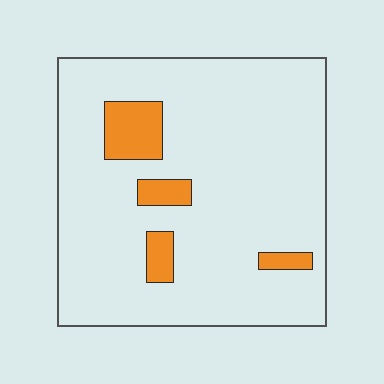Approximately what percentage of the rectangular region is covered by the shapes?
Approximately 10%.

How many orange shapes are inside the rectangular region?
4.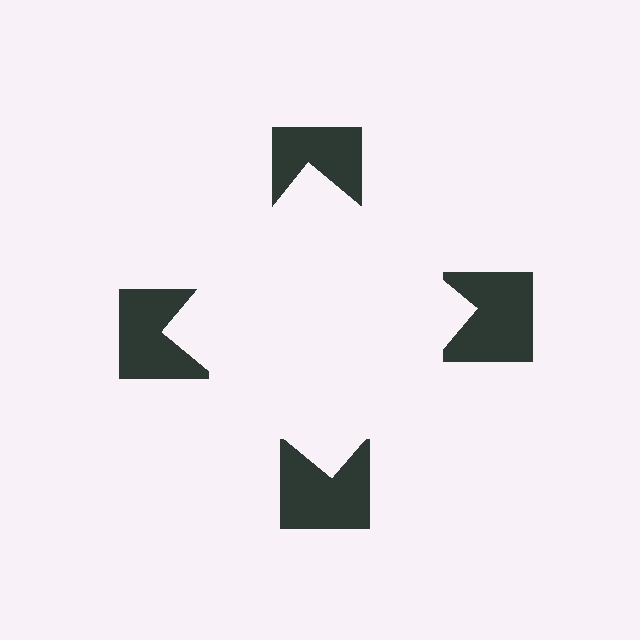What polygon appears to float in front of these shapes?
An illusory square — its edges are inferred from the aligned wedge cuts in the notched squares, not physically drawn.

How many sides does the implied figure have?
4 sides.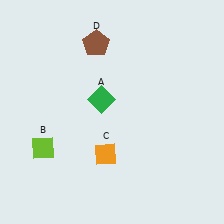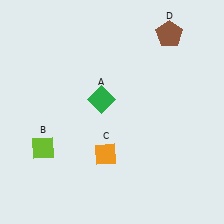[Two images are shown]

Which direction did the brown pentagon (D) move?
The brown pentagon (D) moved right.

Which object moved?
The brown pentagon (D) moved right.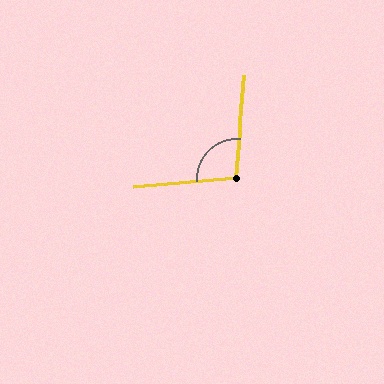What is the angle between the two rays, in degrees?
Approximately 100 degrees.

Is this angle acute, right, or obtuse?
It is obtuse.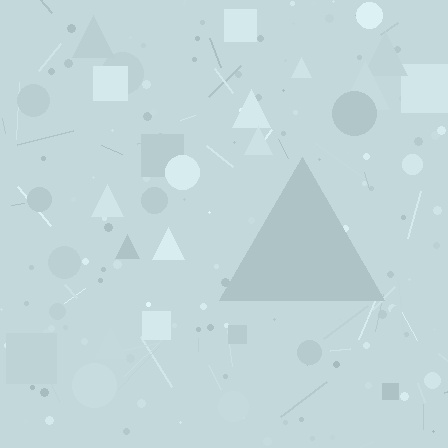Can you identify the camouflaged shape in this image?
The camouflaged shape is a triangle.